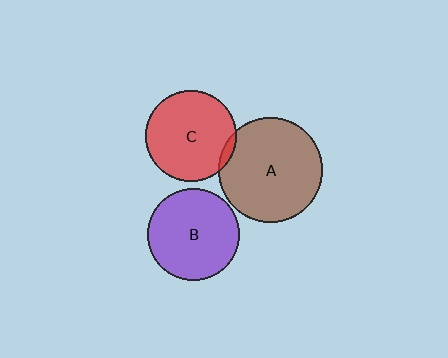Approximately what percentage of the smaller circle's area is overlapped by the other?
Approximately 5%.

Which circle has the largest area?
Circle A (brown).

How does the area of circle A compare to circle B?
Approximately 1.3 times.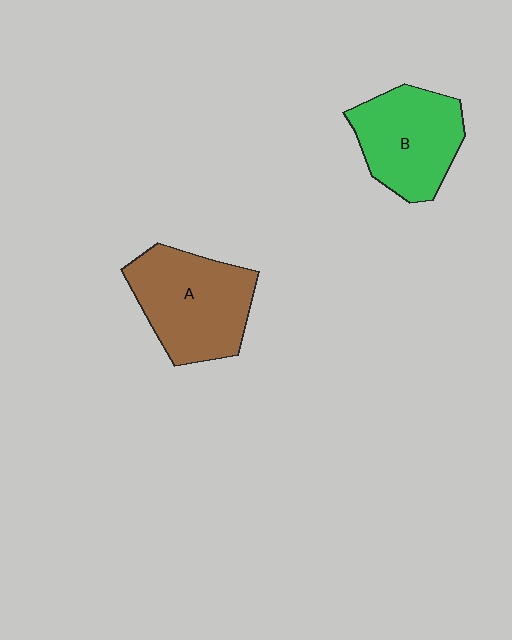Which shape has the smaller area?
Shape B (green).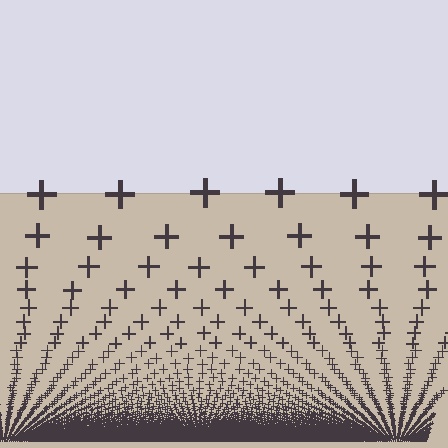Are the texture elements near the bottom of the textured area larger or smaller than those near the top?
Smaller. The gradient is inverted — elements near the bottom are smaller and denser.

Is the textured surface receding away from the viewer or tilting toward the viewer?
The surface appears to tilt toward the viewer. Texture elements get larger and sparser toward the top.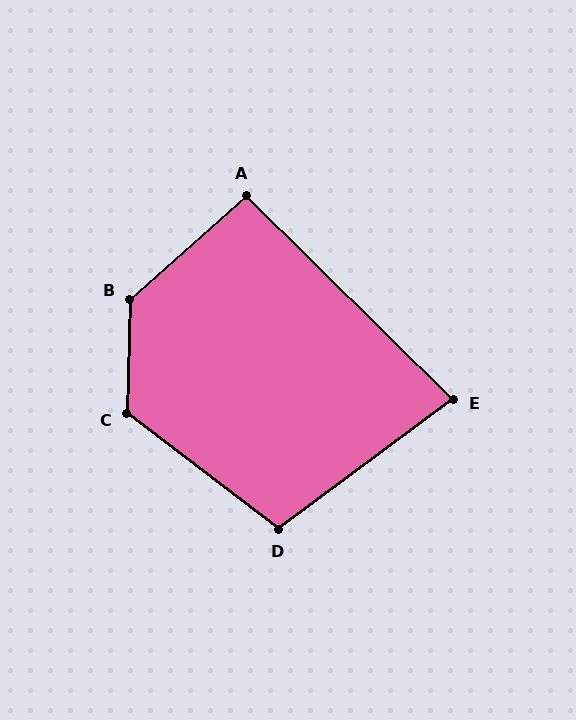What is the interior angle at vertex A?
Approximately 94 degrees (approximately right).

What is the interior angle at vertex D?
Approximately 106 degrees (obtuse).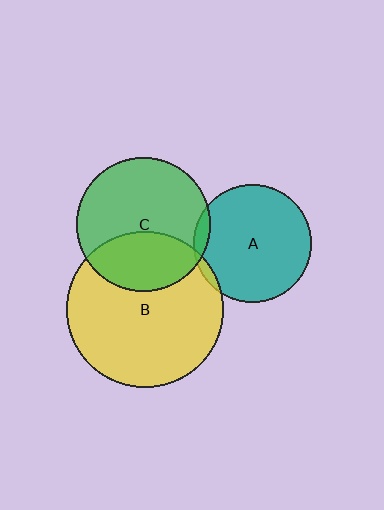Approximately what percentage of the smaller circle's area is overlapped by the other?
Approximately 35%.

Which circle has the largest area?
Circle B (yellow).